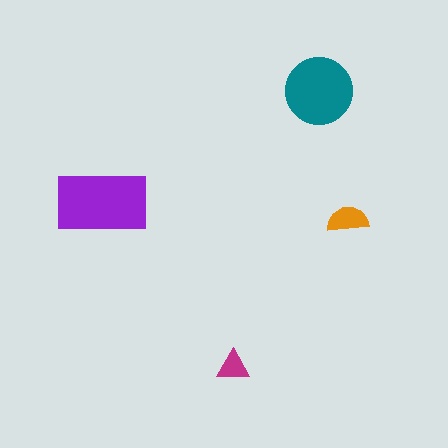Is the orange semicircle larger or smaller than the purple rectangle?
Smaller.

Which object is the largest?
The purple rectangle.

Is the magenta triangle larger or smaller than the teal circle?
Smaller.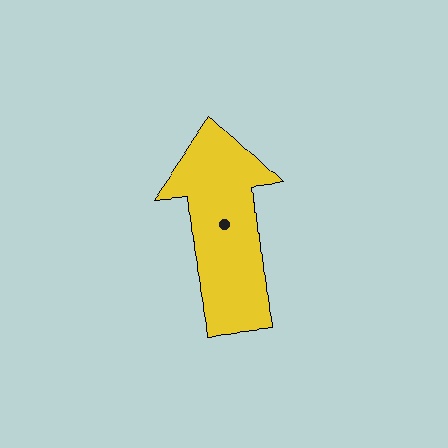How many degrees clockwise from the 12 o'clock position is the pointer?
Approximately 354 degrees.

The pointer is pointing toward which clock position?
Roughly 12 o'clock.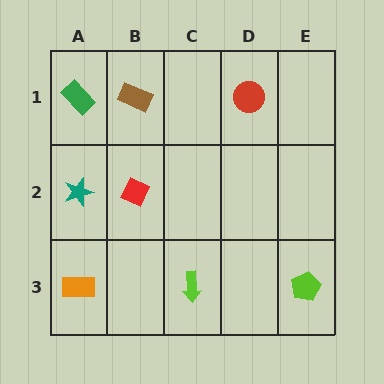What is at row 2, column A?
A teal star.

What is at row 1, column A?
A green rectangle.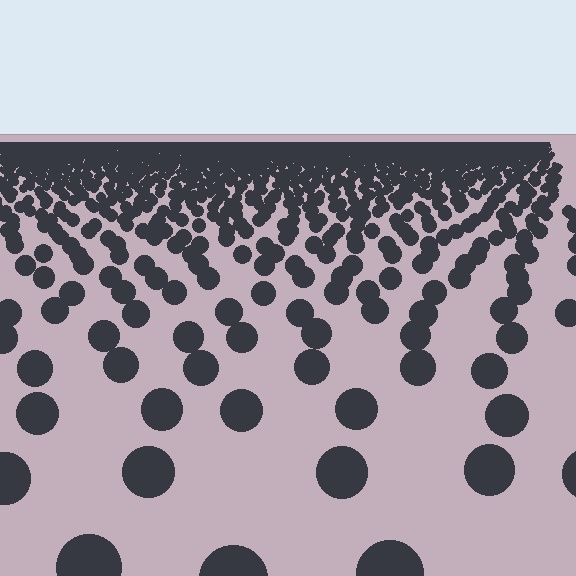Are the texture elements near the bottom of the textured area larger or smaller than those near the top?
Larger. Near the bottom, elements are closer to the viewer and appear at a bigger on-screen size.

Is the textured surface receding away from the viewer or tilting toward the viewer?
The surface is receding away from the viewer. Texture elements get smaller and denser toward the top.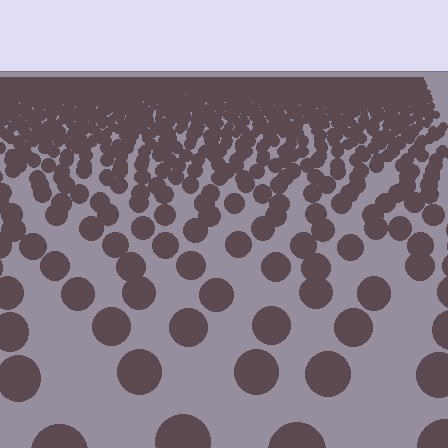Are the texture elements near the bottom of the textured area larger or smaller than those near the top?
Larger. Near the bottom, elements are closer to the viewer and appear at a bigger on-screen size.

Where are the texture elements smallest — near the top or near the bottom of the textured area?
Near the top.